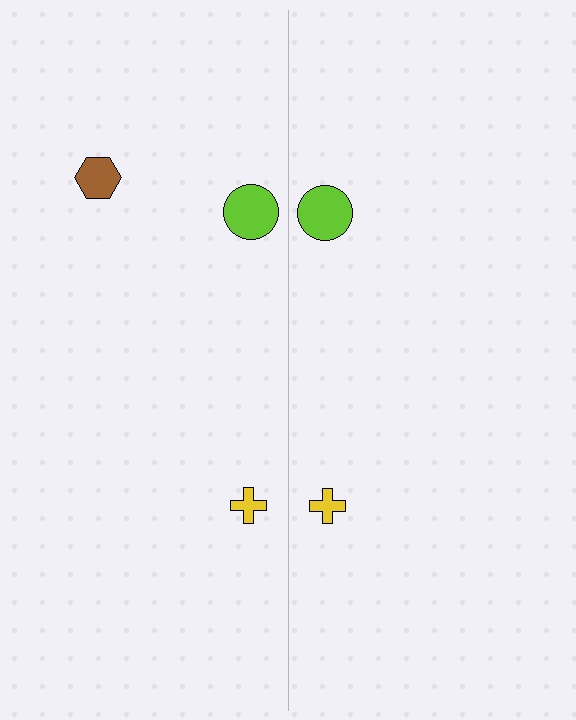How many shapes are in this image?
There are 5 shapes in this image.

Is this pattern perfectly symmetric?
No, the pattern is not perfectly symmetric. A brown hexagon is missing from the right side.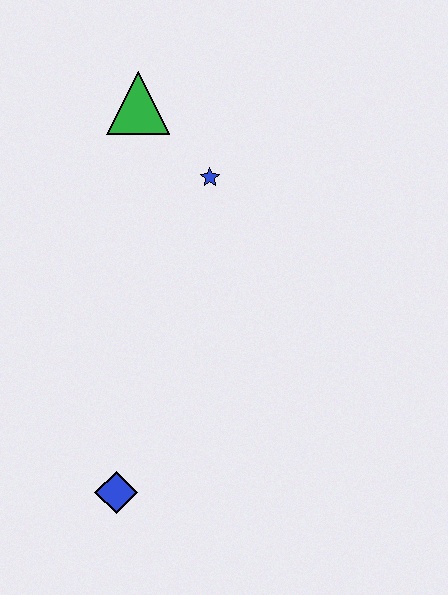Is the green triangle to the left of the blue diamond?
No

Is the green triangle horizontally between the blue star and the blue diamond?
Yes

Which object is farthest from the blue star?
The blue diamond is farthest from the blue star.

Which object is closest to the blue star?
The green triangle is closest to the blue star.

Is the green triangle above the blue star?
Yes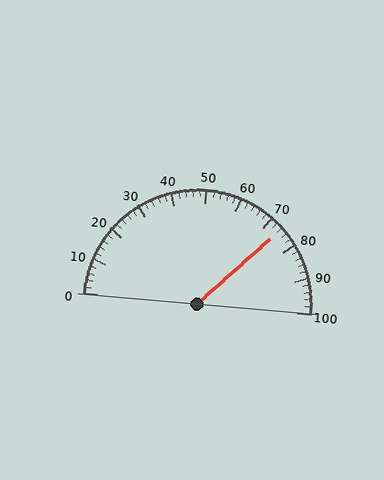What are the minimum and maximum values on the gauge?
The gauge ranges from 0 to 100.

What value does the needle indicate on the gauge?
The needle indicates approximately 74.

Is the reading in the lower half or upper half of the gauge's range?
The reading is in the upper half of the range (0 to 100).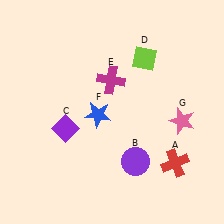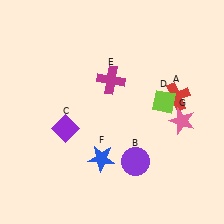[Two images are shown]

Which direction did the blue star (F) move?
The blue star (F) moved down.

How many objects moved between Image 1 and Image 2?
3 objects moved between the two images.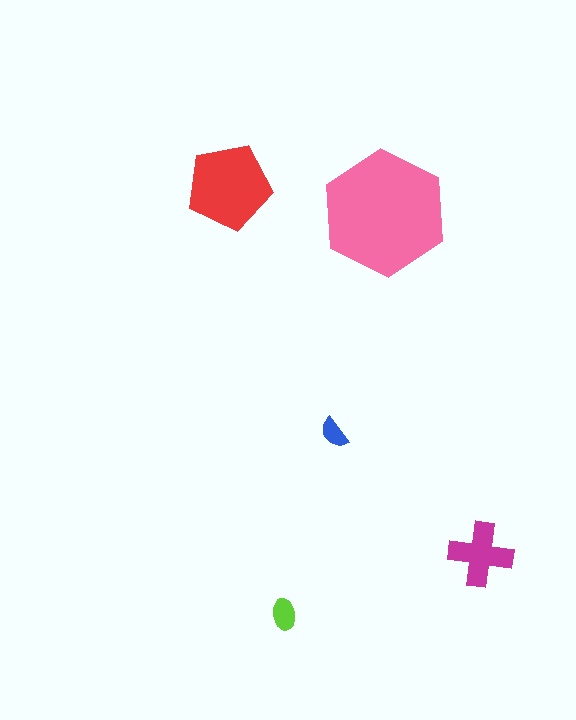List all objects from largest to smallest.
The pink hexagon, the red pentagon, the magenta cross, the lime ellipse, the blue semicircle.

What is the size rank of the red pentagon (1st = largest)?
2nd.